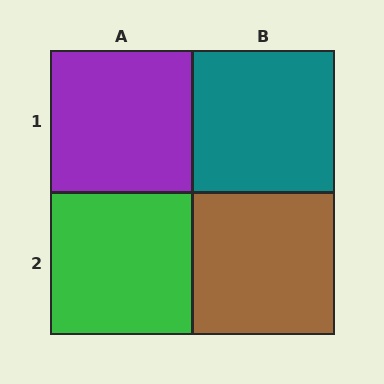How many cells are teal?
1 cell is teal.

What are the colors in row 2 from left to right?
Green, brown.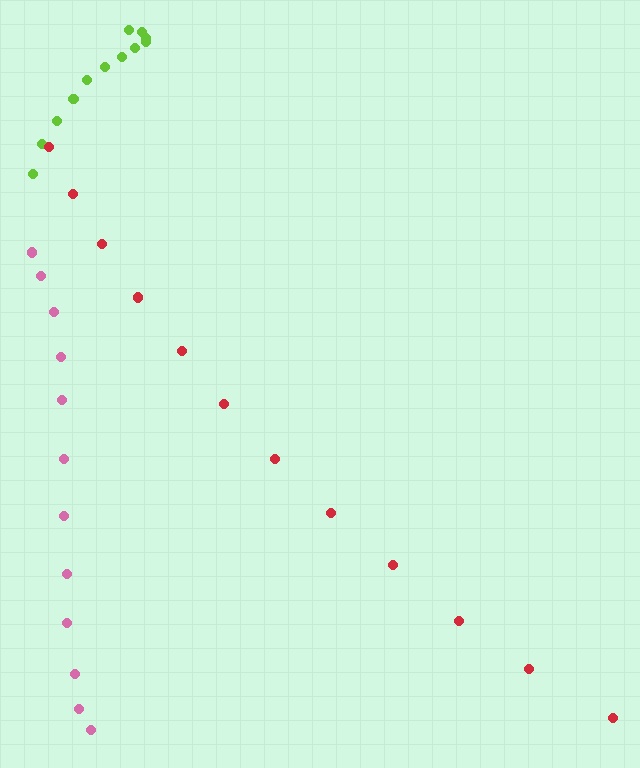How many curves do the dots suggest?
There are 3 distinct paths.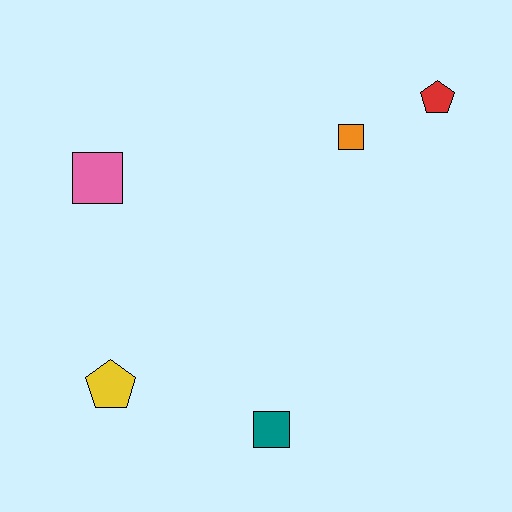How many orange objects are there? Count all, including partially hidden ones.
There is 1 orange object.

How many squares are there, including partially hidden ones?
There are 3 squares.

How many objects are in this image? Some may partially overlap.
There are 5 objects.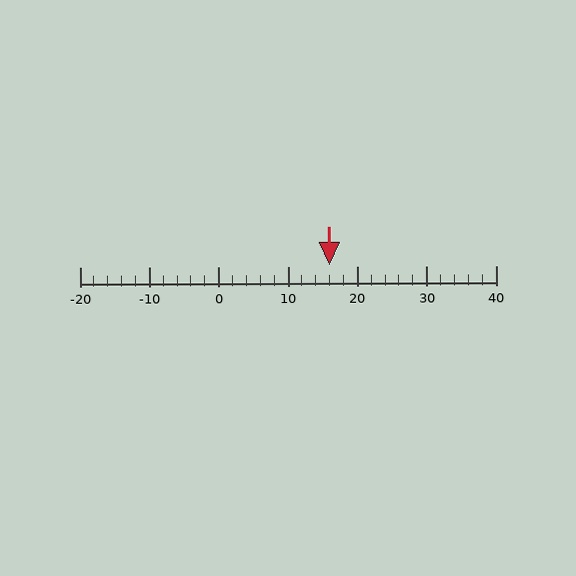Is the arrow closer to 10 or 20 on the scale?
The arrow is closer to 20.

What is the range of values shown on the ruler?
The ruler shows values from -20 to 40.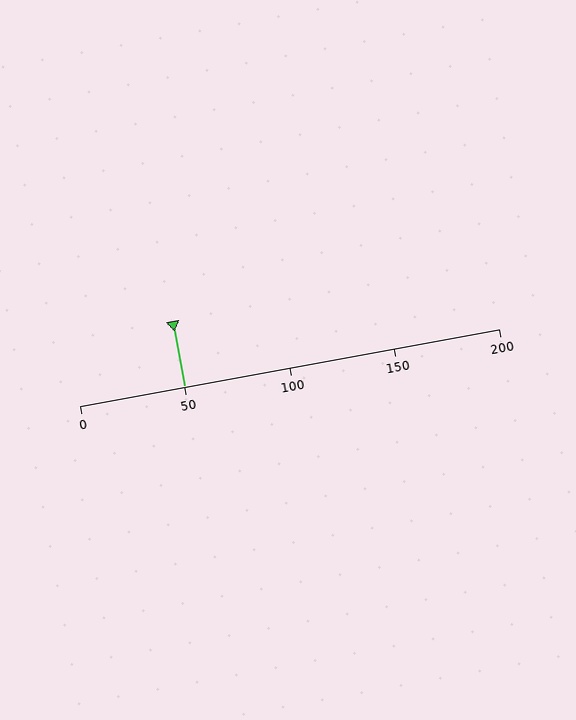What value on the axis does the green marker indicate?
The marker indicates approximately 50.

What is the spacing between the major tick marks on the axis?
The major ticks are spaced 50 apart.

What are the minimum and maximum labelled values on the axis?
The axis runs from 0 to 200.